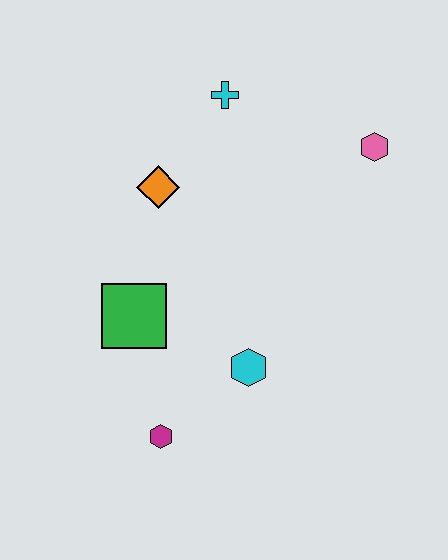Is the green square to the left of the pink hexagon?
Yes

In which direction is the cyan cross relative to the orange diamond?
The cyan cross is above the orange diamond.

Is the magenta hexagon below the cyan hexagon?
Yes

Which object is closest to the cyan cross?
The orange diamond is closest to the cyan cross.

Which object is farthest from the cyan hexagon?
The cyan cross is farthest from the cyan hexagon.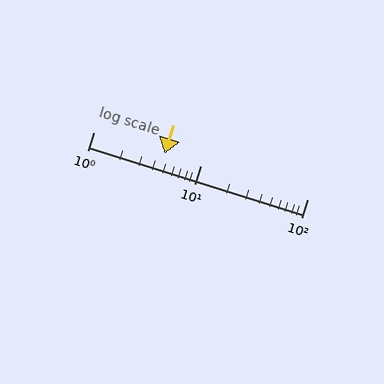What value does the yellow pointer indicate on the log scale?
The pointer indicates approximately 4.6.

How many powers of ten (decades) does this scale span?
The scale spans 2 decades, from 1 to 100.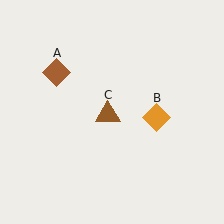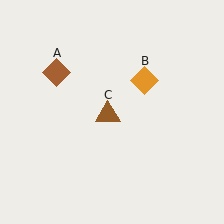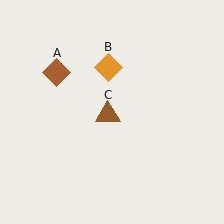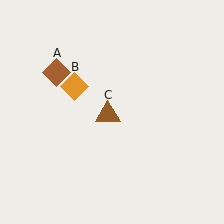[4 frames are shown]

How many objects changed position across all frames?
1 object changed position: orange diamond (object B).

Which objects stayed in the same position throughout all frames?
Brown diamond (object A) and brown triangle (object C) remained stationary.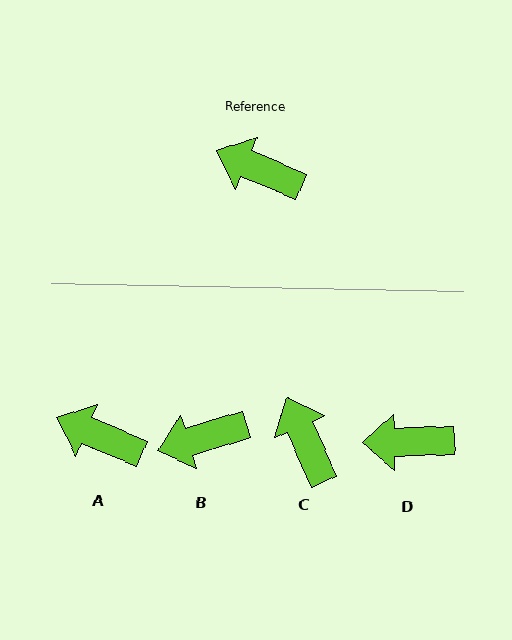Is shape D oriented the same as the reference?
No, it is off by about 25 degrees.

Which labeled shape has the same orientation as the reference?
A.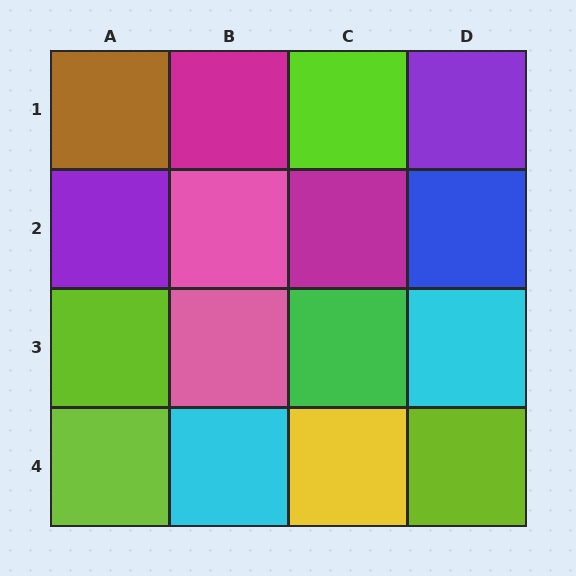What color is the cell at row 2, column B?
Pink.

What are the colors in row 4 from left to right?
Lime, cyan, yellow, lime.